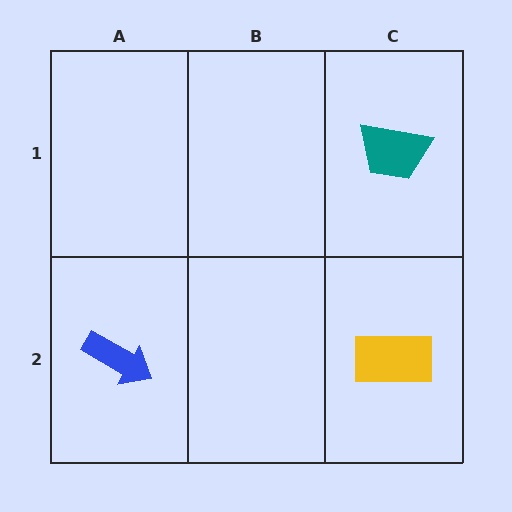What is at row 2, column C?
A yellow rectangle.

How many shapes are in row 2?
2 shapes.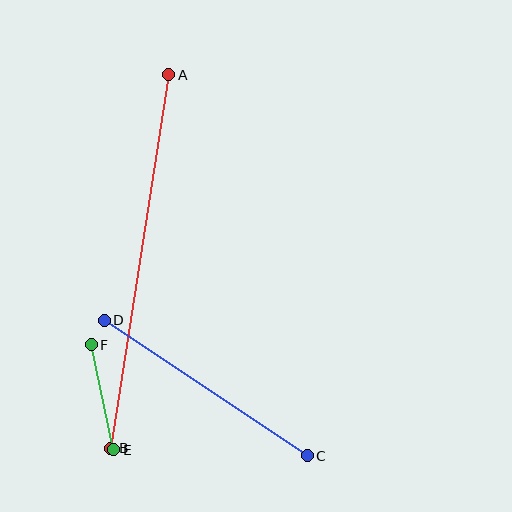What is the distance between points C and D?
The distance is approximately 244 pixels.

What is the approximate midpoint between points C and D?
The midpoint is at approximately (206, 388) pixels.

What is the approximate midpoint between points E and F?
The midpoint is at approximately (102, 397) pixels.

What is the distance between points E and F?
The distance is approximately 108 pixels.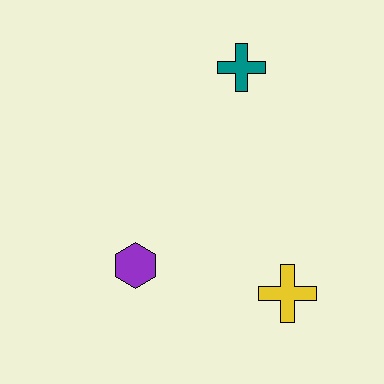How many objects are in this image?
There are 3 objects.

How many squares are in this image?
There are no squares.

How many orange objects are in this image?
There are no orange objects.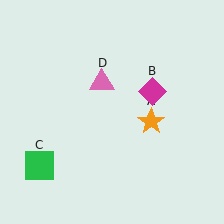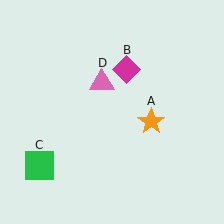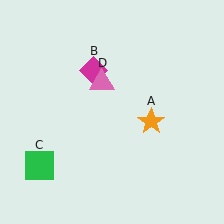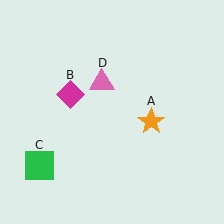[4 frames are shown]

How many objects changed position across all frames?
1 object changed position: magenta diamond (object B).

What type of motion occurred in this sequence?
The magenta diamond (object B) rotated counterclockwise around the center of the scene.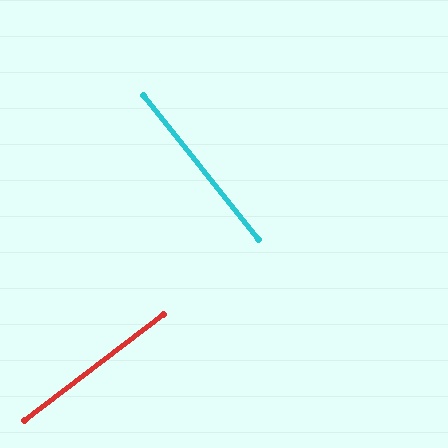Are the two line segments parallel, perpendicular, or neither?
Perpendicular — they meet at approximately 89°.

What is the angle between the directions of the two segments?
Approximately 89 degrees.